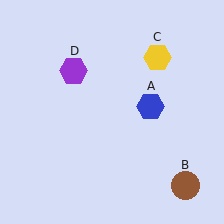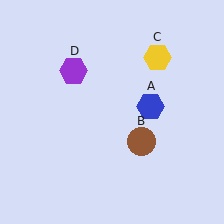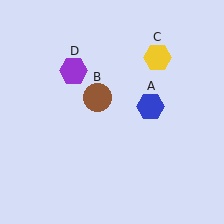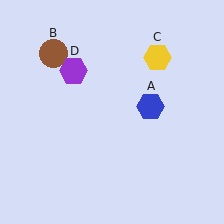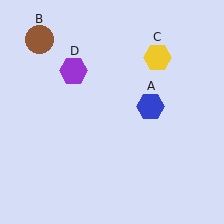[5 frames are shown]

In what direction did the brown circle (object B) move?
The brown circle (object B) moved up and to the left.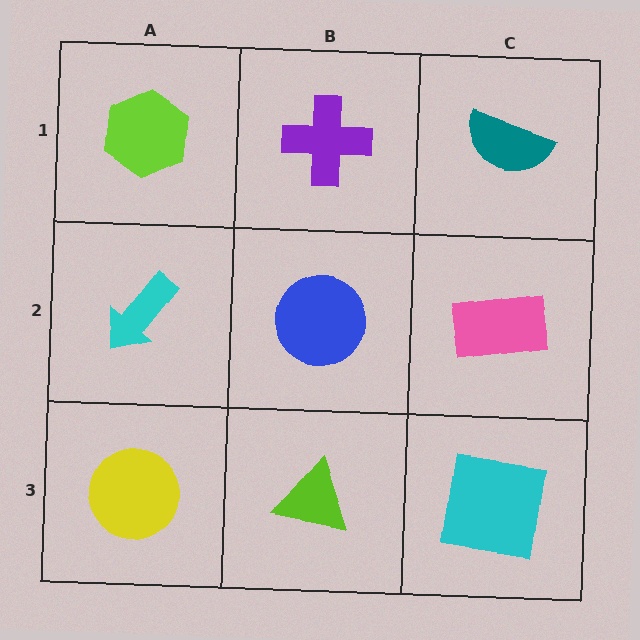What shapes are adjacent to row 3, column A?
A cyan arrow (row 2, column A), a lime triangle (row 3, column B).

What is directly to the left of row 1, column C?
A purple cross.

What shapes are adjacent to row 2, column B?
A purple cross (row 1, column B), a lime triangle (row 3, column B), a cyan arrow (row 2, column A), a pink rectangle (row 2, column C).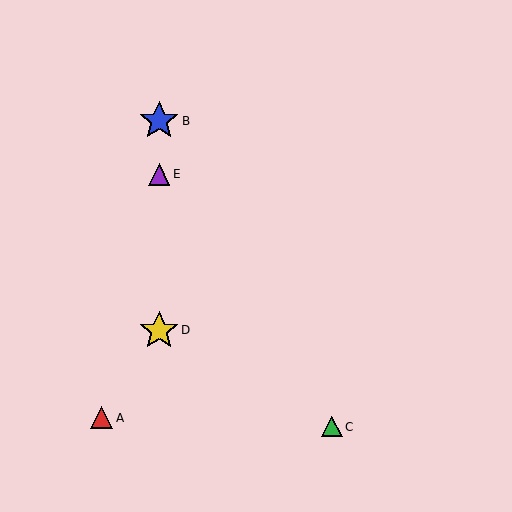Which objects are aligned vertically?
Objects B, D, E are aligned vertically.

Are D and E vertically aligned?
Yes, both are at x≈159.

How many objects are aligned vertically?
3 objects (B, D, E) are aligned vertically.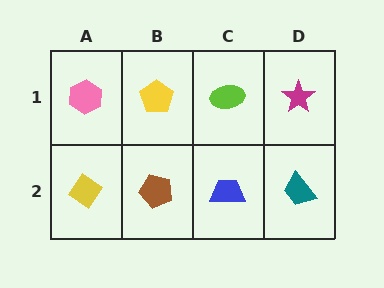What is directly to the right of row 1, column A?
A yellow pentagon.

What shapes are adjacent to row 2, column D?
A magenta star (row 1, column D), a blue trapezoid (row 2, column C).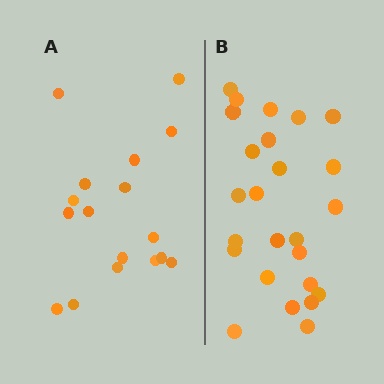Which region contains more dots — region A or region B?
Region B (the right region) has more dots.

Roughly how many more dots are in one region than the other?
Region B has roughly 8 or so more dots than region A.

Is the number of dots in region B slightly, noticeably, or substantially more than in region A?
Region B has substantially more. The ratio is roughly 1.5 to 1.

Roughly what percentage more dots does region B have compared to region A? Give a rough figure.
About 45% more.